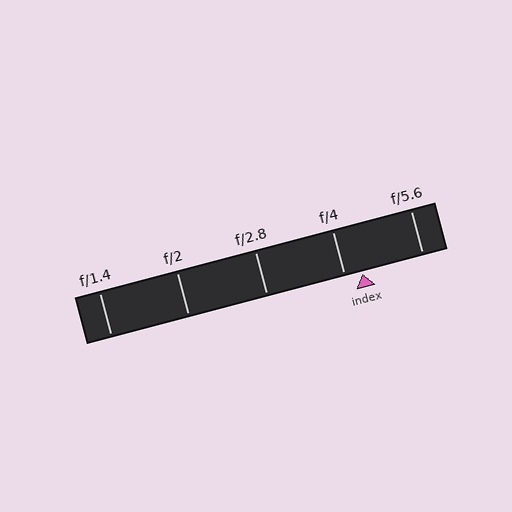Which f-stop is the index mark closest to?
The index mark is closest to f/4.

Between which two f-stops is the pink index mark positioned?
The index mark is between f/4 and f/5.6.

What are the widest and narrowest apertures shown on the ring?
The widest aperture shown is f/1.4 and the narrowest is f/5.6.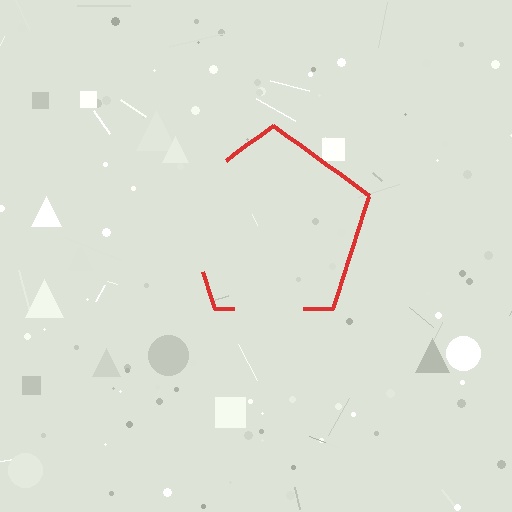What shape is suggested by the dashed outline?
The dashed outline suggests a pentagon.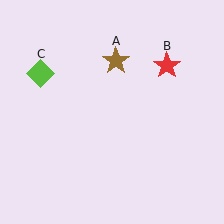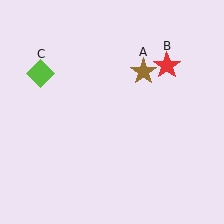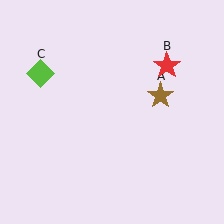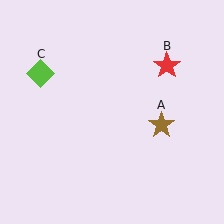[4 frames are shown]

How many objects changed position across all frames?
1 object changed position: brown star (object A).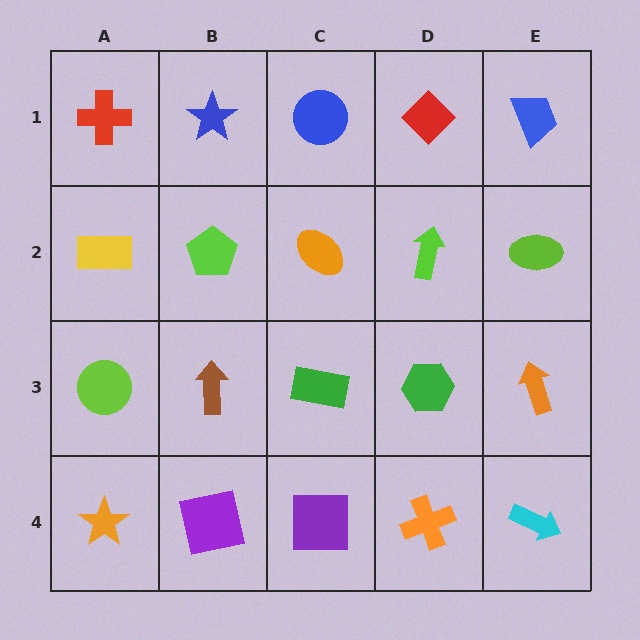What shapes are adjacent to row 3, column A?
A yellow rectangle (row 2, column A), an orange star (row 4, column A), a brown arrow (row 3, column B).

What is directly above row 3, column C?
An orange ellipse.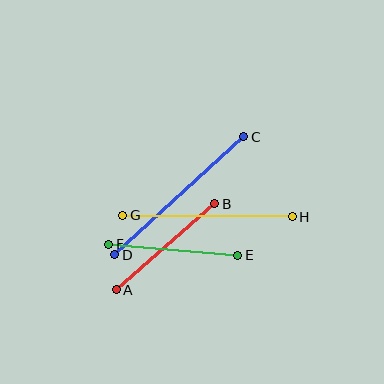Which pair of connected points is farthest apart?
Points C and D are farthest apart.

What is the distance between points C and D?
The distance is approximately 175 pixels.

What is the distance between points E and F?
The distance is approximately 129 pixels.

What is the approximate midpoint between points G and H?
The midpoint is at approximately (207, 216) pixels.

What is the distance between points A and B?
The distance is approximately 130 pixels.